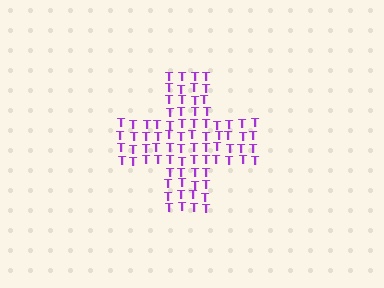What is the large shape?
The large shape is a cross.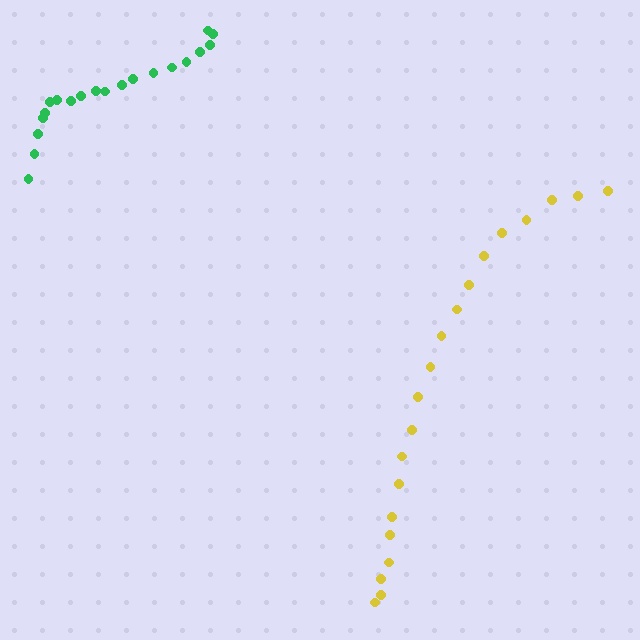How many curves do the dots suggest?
There are 2 distinct paths.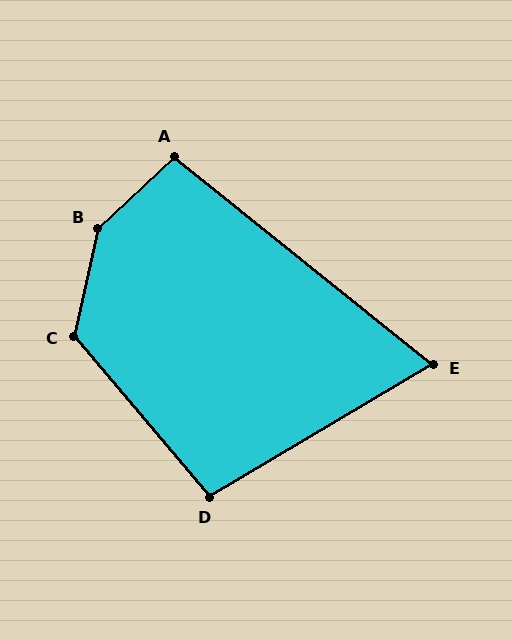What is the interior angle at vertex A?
Approximately 98 degrees (obtuse).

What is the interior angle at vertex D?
Approximately 100 degrees (obtuse).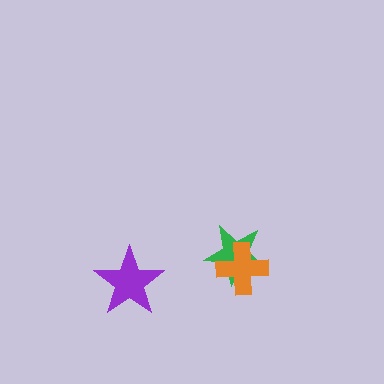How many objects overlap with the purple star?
0 objects overlap with the purple star.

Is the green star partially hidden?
Yes, it is partially covered by another shape.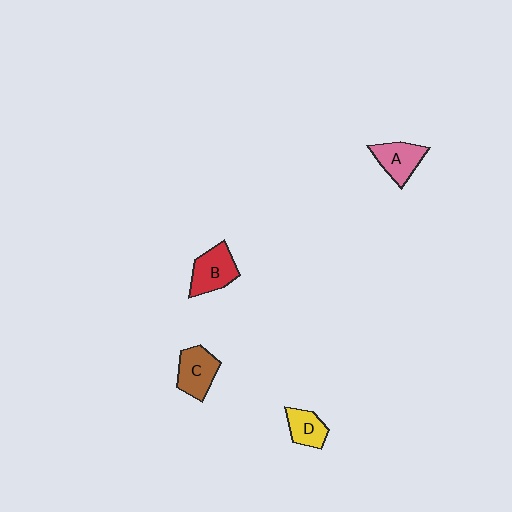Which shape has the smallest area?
Shape D (yellow).